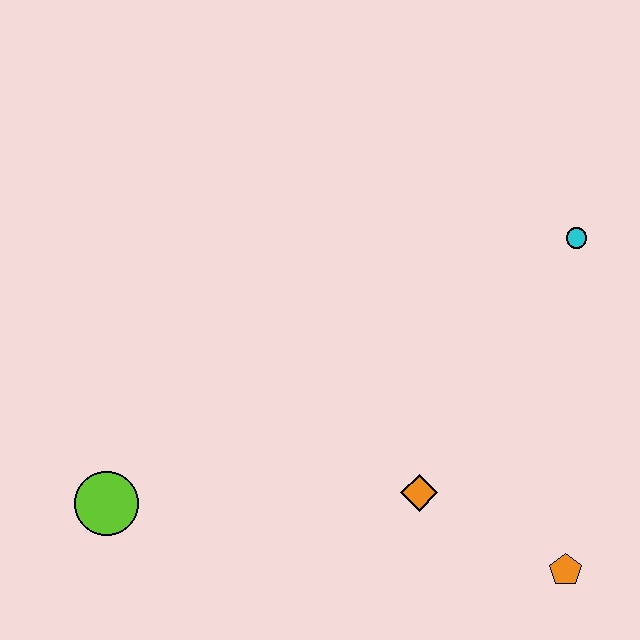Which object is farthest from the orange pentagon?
The lime circle is farthest from the orange pentagon.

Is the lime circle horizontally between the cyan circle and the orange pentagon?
No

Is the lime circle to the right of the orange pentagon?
No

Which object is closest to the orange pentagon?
The orange diamond is closest to the orange pentagon.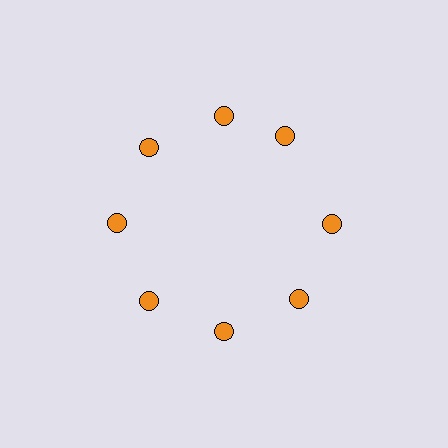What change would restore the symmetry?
The symmetry would be restored by rotating it back into even spacing with its neighbors so that all 8 circles sit at equal angles and equal distance from the center.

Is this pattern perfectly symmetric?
No. The 8 orange circles are arranged in a ring, but one element near the 2 o'clock position is rotated out of alignment along the ring, breaking the 8-fold rotational symmetry.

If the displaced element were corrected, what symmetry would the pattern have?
It would have 8-fold rotational symmetry — the pattern would map onto itself every 45 degrees.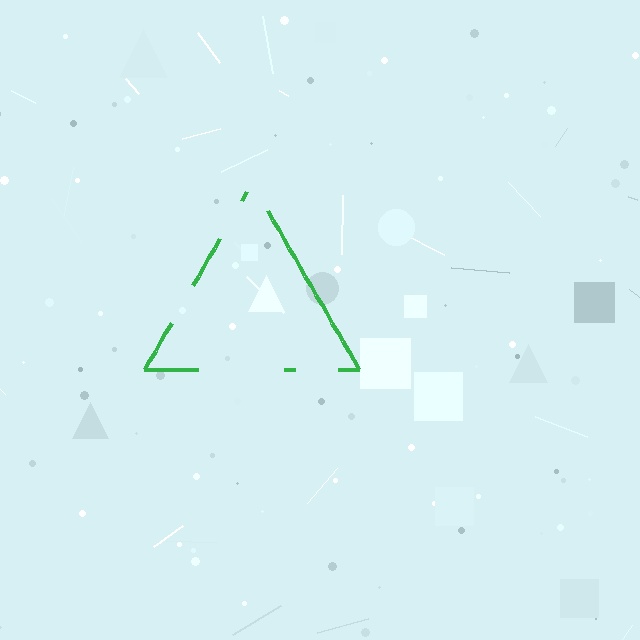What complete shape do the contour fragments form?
The contour fragments form a triangle.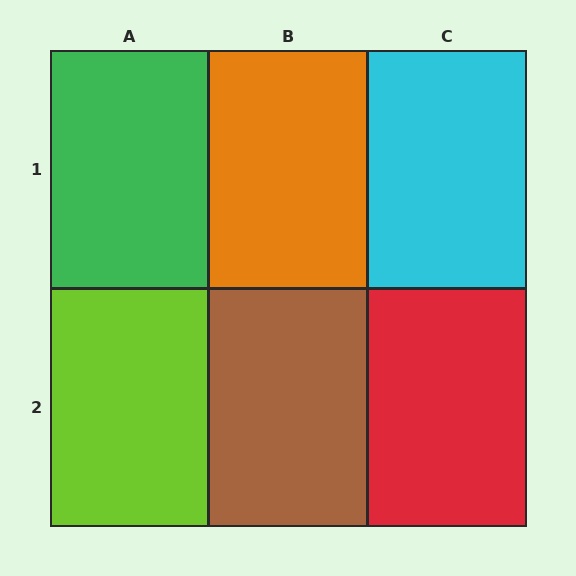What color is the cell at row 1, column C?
Cyan.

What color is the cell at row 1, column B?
Orange.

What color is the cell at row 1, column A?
Green.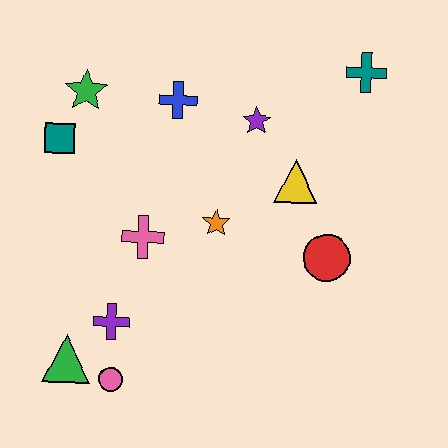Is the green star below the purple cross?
No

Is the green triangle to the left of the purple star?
Yes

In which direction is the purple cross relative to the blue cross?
The purple cross is below the blue cross.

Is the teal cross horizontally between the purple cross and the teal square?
No